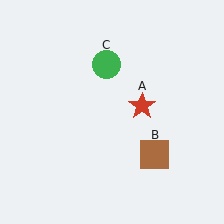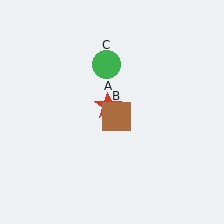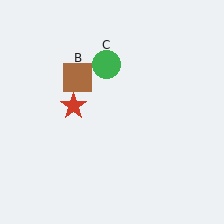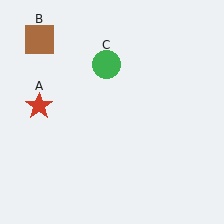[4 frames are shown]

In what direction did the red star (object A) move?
The red star (object A) moved left.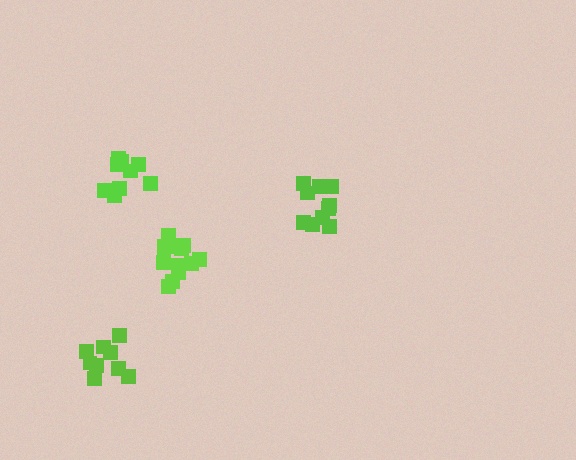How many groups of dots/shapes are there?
There are 4 groups.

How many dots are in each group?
Group 1: 13 dots, Group 2: 9 dots, Group 3: 10 dots, Group 4: 9 dots (41 total).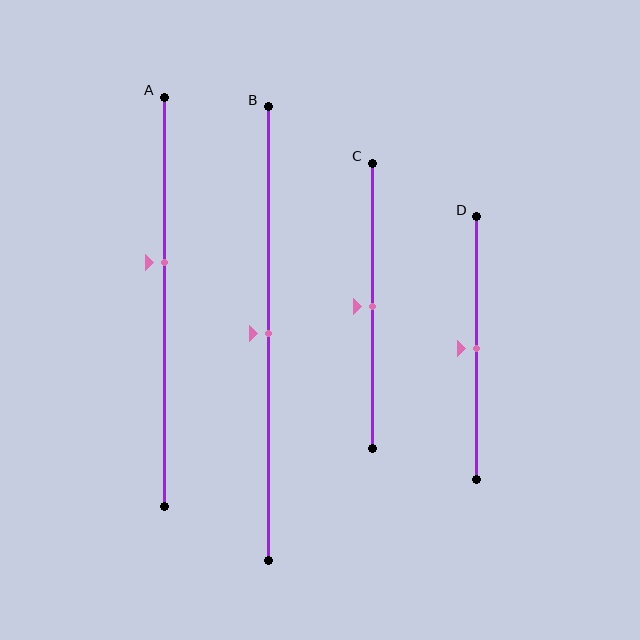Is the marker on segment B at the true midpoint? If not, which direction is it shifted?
Yes, the marker on segment B is at the true midpoint.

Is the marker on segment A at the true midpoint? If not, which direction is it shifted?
No, the marker on segment A is shifted upward by about 10% of the segment length.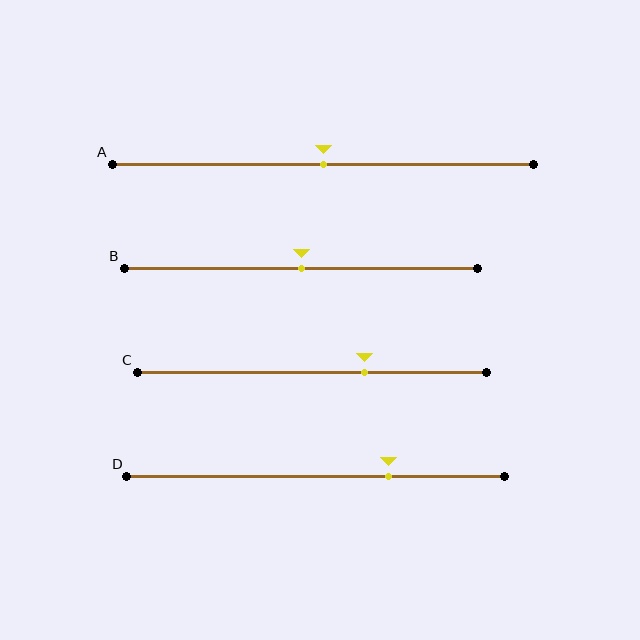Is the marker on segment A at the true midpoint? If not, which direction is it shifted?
Yes, the marker on segment A is at the true midpoint.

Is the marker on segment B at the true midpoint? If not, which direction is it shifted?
Yes, the marker on segment B is at the true midpoint.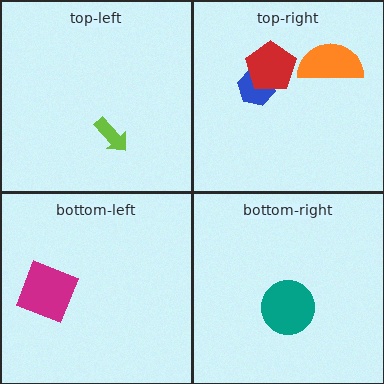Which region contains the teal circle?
The bottom-right region.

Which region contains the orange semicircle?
The top-right region.